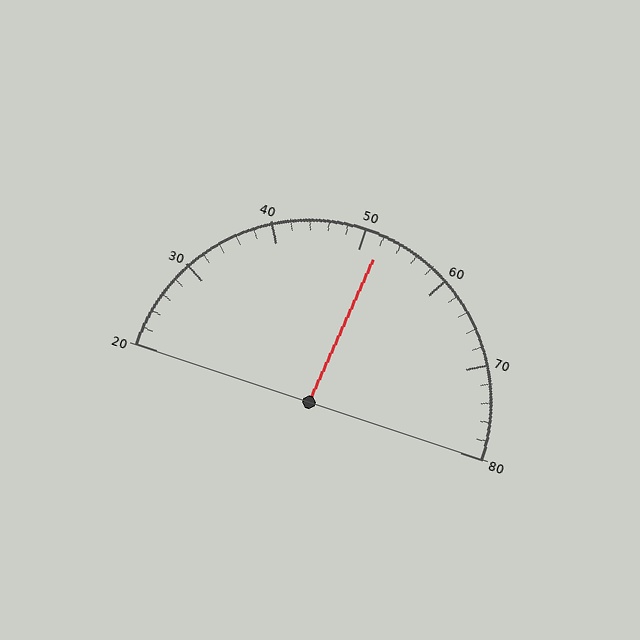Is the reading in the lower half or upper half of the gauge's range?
The reading is in the upper half of the range (20 to 80).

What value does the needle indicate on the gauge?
The needle indicates approximately 52.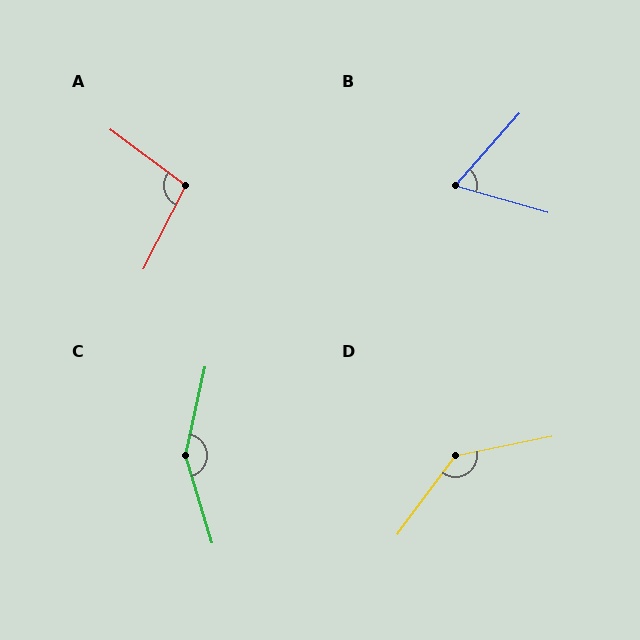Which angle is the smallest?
B, at approximately 65 degrees.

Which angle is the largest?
C, at approximately 150 degrees.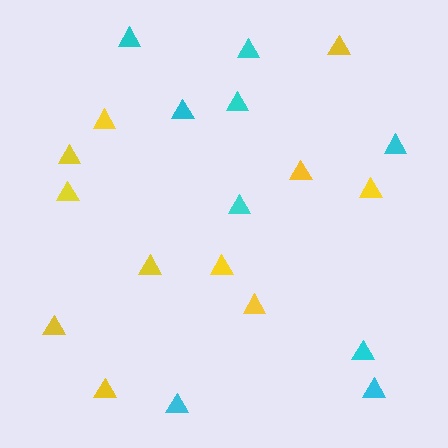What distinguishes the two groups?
There are 2 groups: one group of cyan triangles (9) and one group of yellow triangles (11).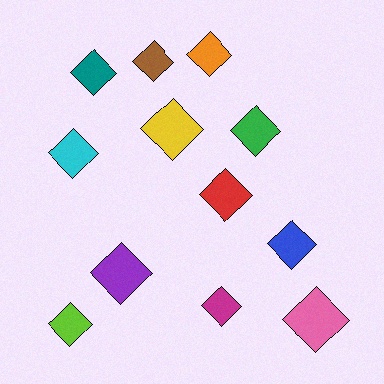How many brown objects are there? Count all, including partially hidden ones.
There is 1 brown object.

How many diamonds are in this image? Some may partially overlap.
There are 12 diamonds.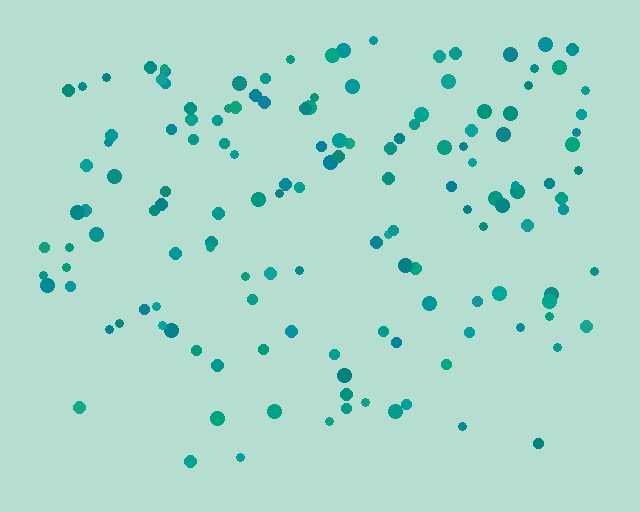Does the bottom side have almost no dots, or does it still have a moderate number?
Still a moderate number, just noticeably fewer than the top.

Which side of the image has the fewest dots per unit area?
The bottom.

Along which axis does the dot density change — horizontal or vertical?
Vertical.